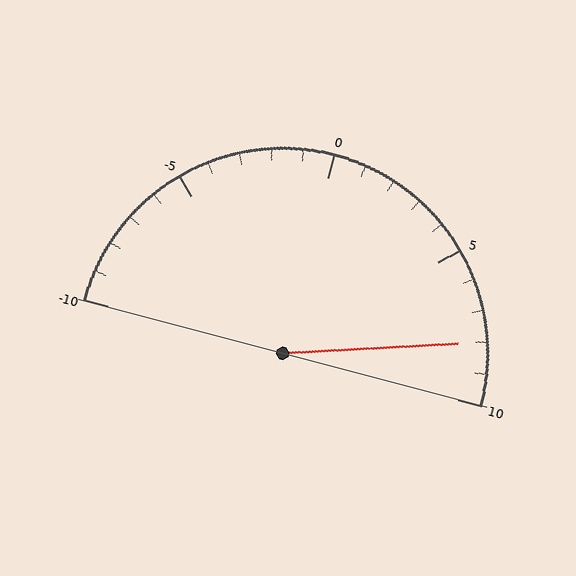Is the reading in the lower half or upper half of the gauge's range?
The reading is in the upper half of the range (-10 to 10).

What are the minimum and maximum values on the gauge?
The gauge ranges from -10 to 10.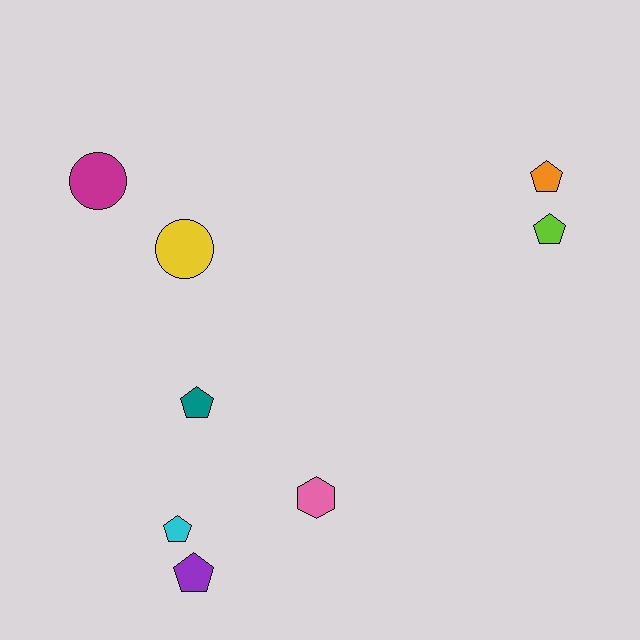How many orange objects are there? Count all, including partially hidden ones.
There is 1 orange object.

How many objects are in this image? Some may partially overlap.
There are 8 objects.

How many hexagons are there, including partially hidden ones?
There is 1 hexagon.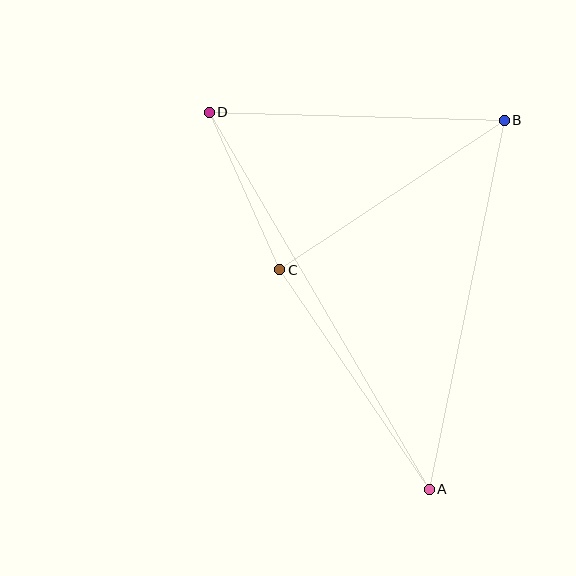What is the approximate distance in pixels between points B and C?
The distance between B and C is approximately 270 pixels.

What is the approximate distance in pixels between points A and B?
The distance between A and B is approximately 376 pixels.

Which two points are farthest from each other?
Points A and D are farthest from each other.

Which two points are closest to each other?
Points C and D are closest to each other.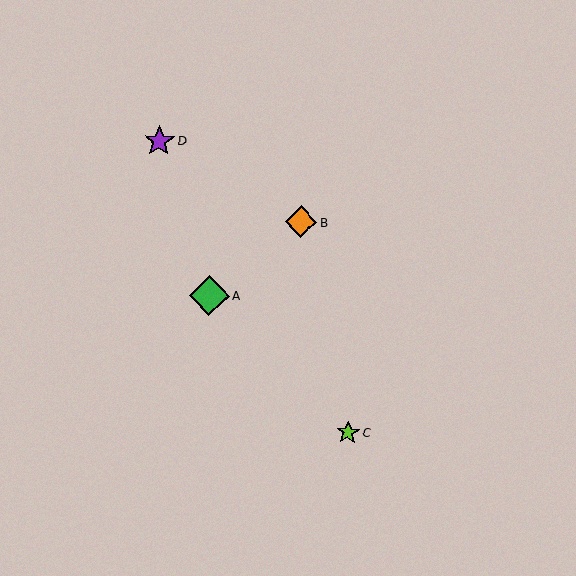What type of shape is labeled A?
Shape A is a green diamond.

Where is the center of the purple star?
The center of the purple star is at (159, 141).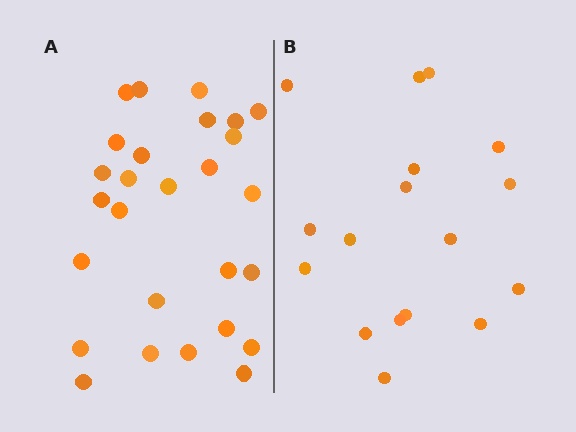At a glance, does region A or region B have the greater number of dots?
Region A (the left region) has more dots.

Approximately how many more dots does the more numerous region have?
Region A has roughly 10 or so more dots than region B.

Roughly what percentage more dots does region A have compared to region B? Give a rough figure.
About 60% more.